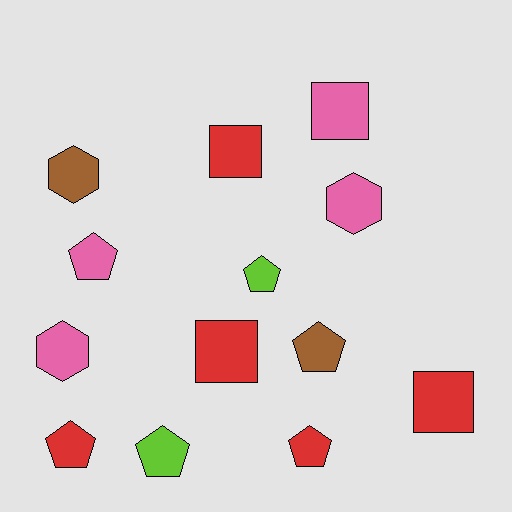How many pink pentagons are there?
There is 1 pink pentagon.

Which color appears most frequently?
Red, with 5 objects.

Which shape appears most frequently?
Pentagon, with 6 objects.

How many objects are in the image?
There are 13 objects.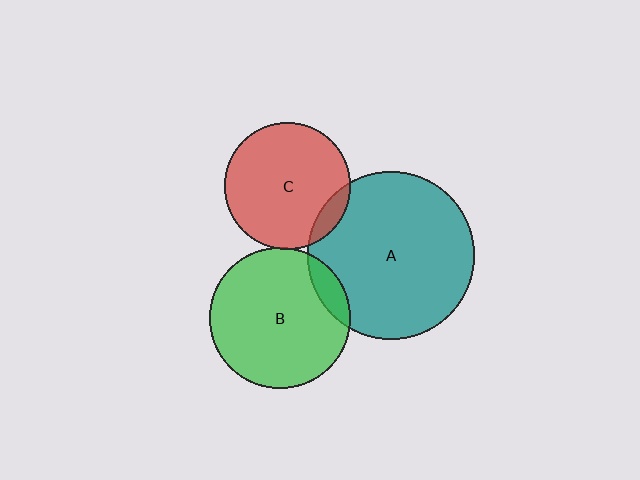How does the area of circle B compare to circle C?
Approximately 1.3 times.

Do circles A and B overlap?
Yes.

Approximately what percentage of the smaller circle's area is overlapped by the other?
Approximately 10%.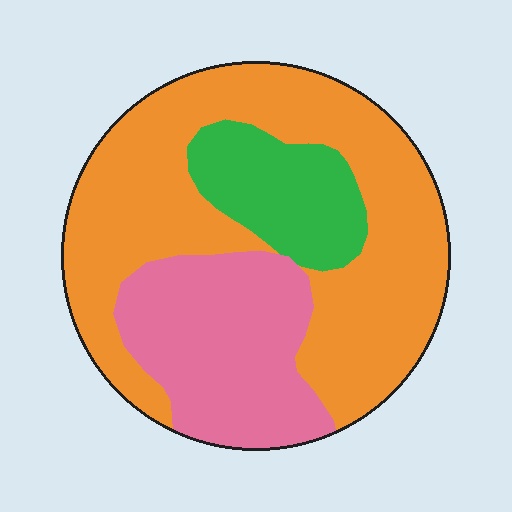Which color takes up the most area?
Orange, at roughly 60%.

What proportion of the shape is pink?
Pink takes up about one quarter (1/4) of the shape.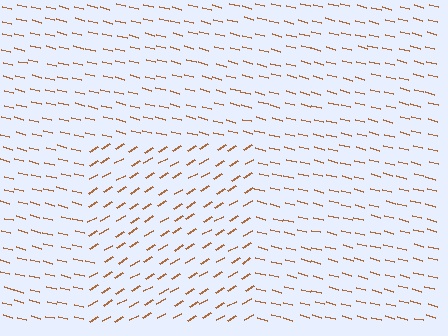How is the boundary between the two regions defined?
The boundary is defined purely by a change in line orientation (approximately 45 degrees difference). All lines are the same color and thickness.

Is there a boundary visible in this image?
Yes, there is a texture boundary formed by a change in line orientation.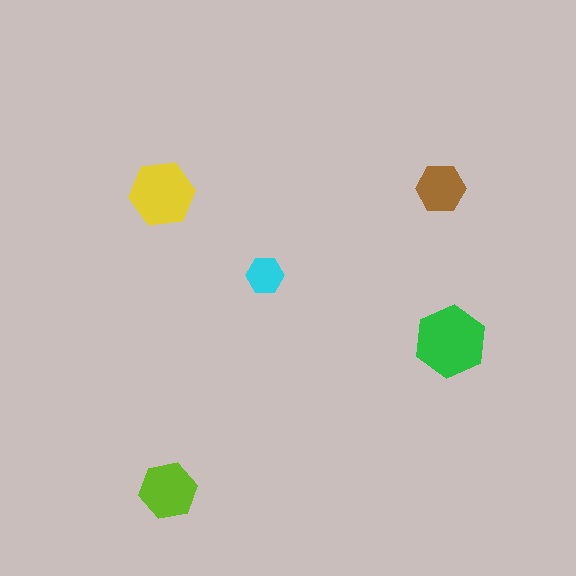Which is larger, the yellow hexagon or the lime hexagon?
The yellow one.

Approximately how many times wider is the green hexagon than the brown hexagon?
About 1.5 times wider.